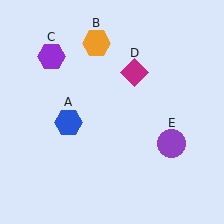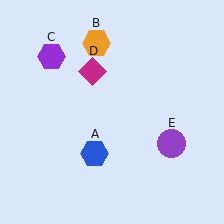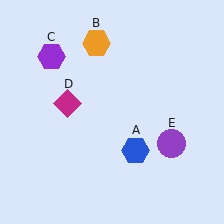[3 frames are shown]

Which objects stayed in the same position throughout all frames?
Orange hexagon (object B) and purple hexagon (object C) and purple circle (object E) remained stationary.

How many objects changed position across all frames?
2 objects changed position: blue hexagon (object A), magenta diamond (object D).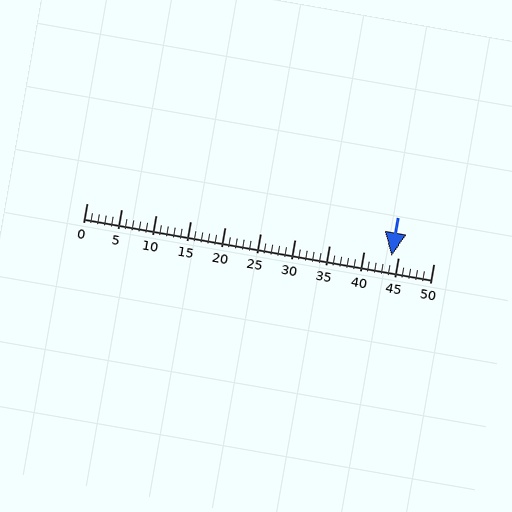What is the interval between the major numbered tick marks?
The major tick marks are spaced 5 units apart.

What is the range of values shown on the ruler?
The ruler shows values from 0 to 50.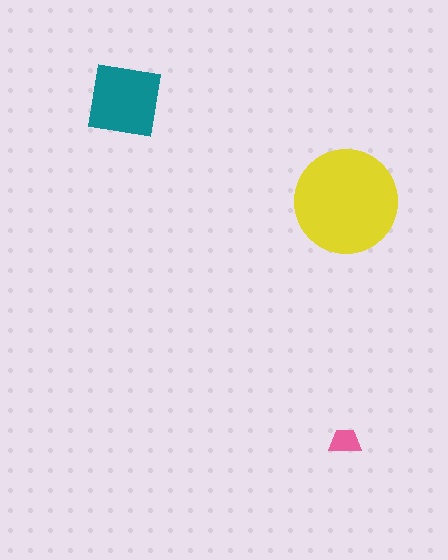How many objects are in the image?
There are 3 objects in the image.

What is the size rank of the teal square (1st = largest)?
2nd.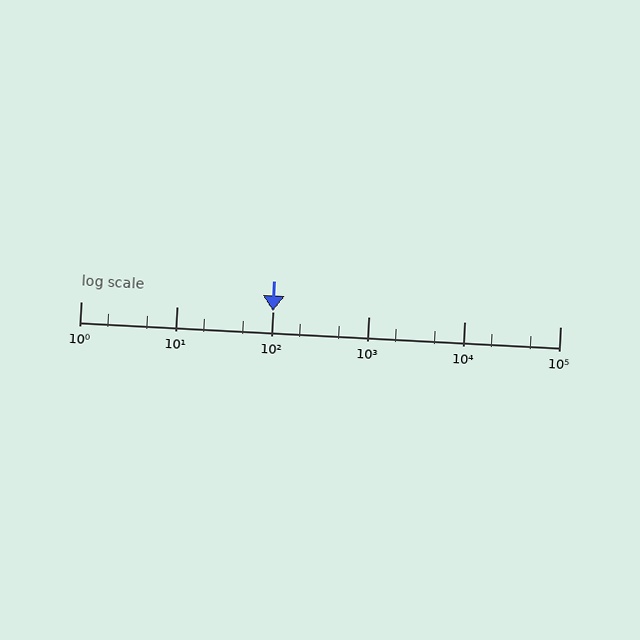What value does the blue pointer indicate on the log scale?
The pointer indicates approximately 100.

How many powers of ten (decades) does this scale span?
The scale spans 5 decades, from 1 to 100000.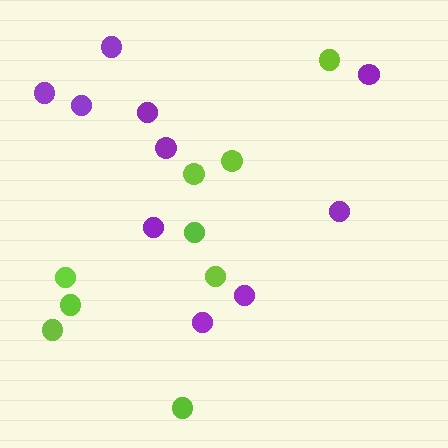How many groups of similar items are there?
There are 2 groups: one group of purple circles (10) and one group of lime circles (9).